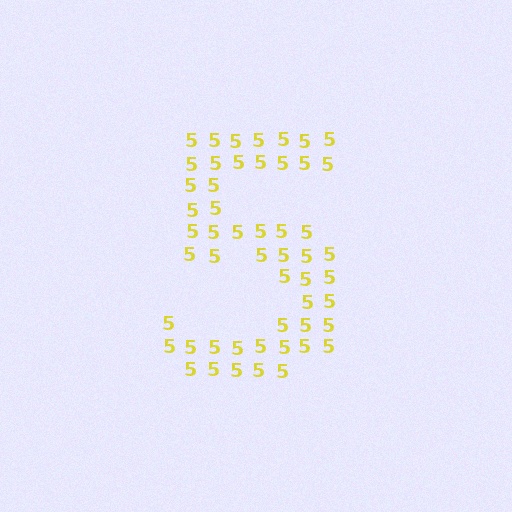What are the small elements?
The small elements are digit 5's.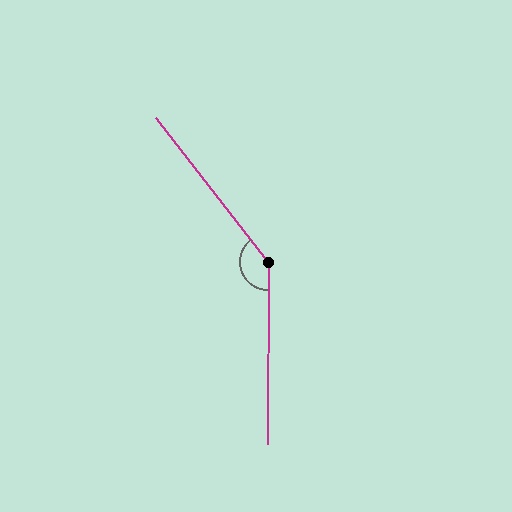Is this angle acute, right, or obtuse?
It is obtuse.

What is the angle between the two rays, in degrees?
Approximately 142 degrees.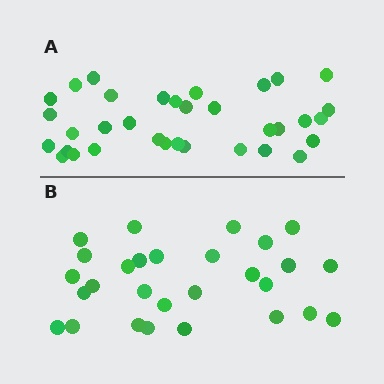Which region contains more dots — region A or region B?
Region A (the top region) has more dots.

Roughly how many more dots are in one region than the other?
Region A has about 6 more dots than region B.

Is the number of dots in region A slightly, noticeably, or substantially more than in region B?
Region A has only slightly more — the two regions are fairly close. The ratio is roughly 1.2 to 1.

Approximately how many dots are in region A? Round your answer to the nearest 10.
About 30 dots. (The exact count is 34, which rounds to 30.)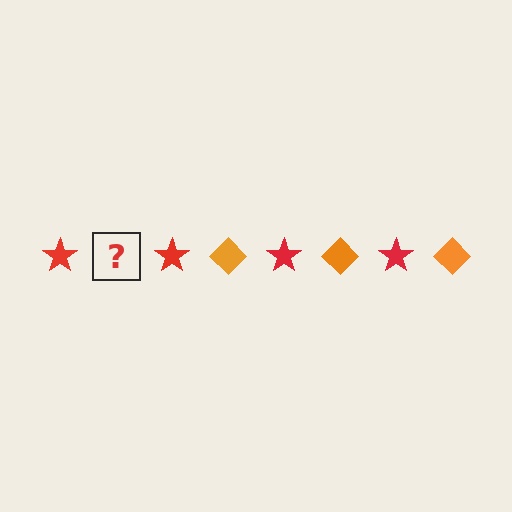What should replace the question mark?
The question mark should be replaced with an orange diamond.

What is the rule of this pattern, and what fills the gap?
The rule is that the pattern alternates between red star and orange diamond. The gap should be filled with an orange diamond.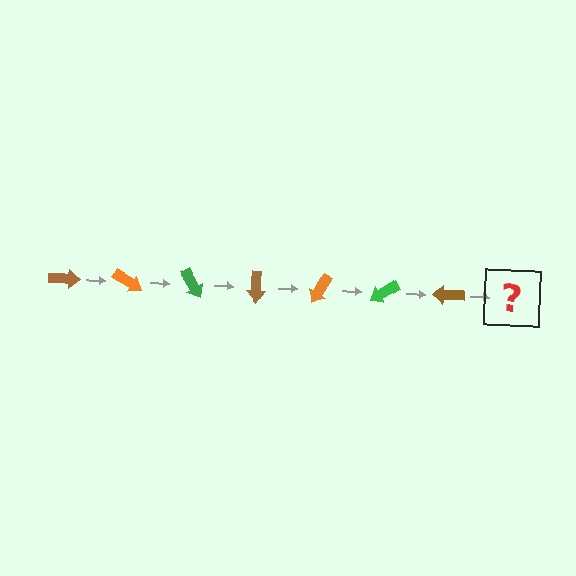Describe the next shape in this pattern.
It should be an orange arrow, rotated 210 degrees from the start.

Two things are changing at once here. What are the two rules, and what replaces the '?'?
The two rules are that it rotates 30 degrees each step and the color cycles through brown, orange, and green. The '?' should be an orange arrow, rotated 210 degrees from the start.